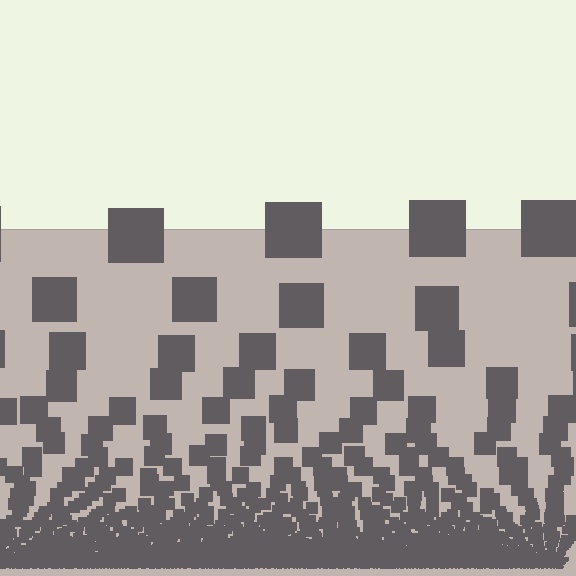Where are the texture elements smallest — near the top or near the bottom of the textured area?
Near the bottom.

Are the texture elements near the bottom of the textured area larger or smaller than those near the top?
Smaller. The gradient is inverted — elements near the bottom are smaller and denser.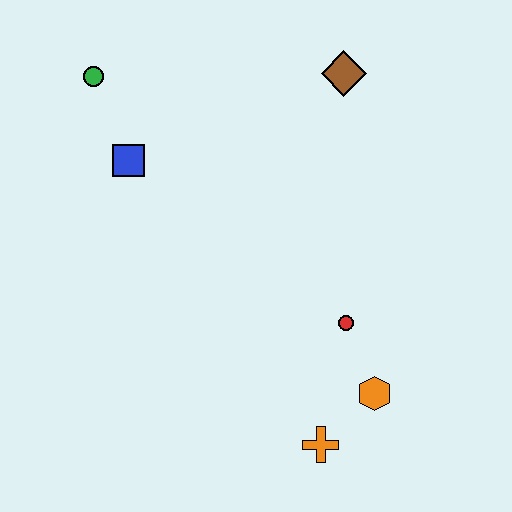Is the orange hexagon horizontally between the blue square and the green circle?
No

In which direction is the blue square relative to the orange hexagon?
The blue square is to the left of the orange hexagon.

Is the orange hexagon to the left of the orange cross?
No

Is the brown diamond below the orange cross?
No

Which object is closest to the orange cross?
The orange hexagon is closest to the orange cross.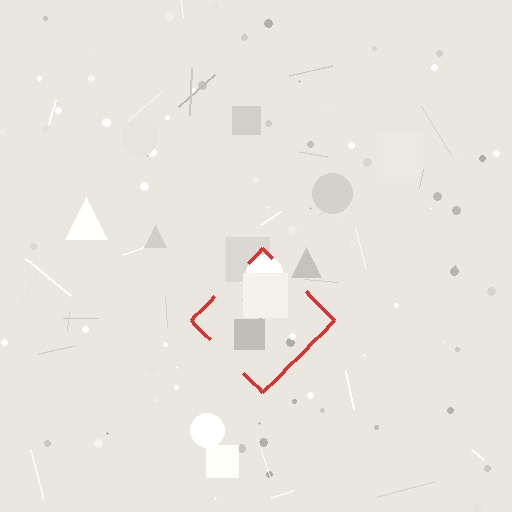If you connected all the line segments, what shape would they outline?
They would outline a diamond.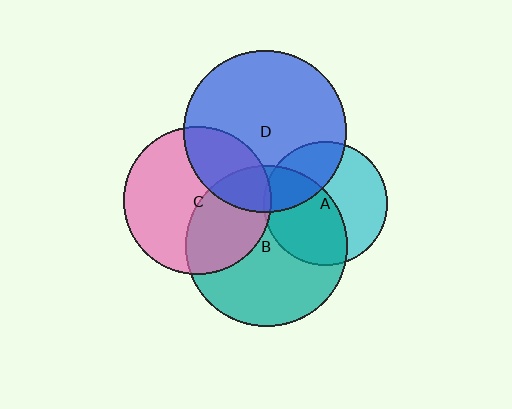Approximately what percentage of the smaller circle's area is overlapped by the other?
Approximately 30%.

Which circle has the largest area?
Circle D (blue).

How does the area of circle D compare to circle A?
Approximately 1.7 times.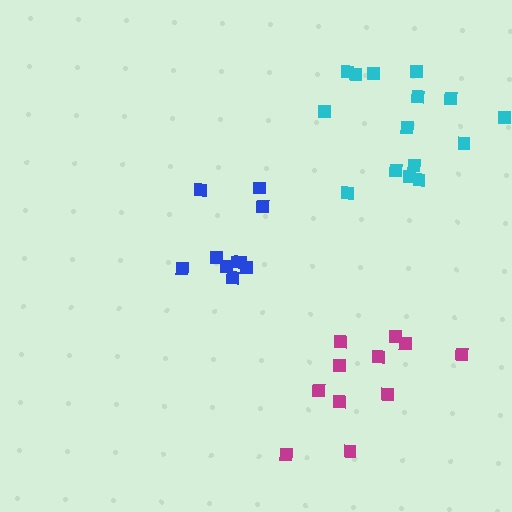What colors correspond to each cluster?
The clusters are colored: magenta, blue, cyan.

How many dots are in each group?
Group 1: 11 dots, Group 2: 10 dots, Group 3: 15 dots (36 total).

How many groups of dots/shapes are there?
There are 3 groups.